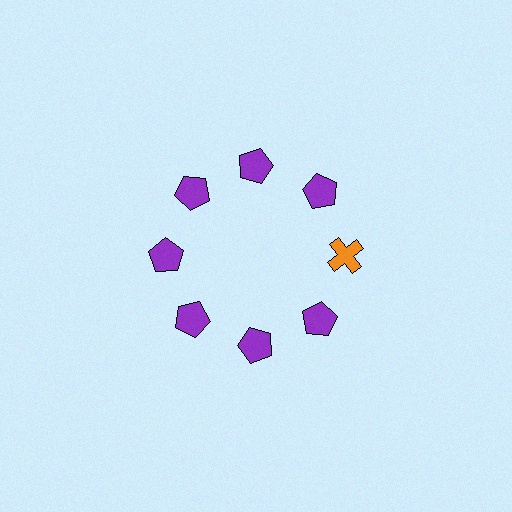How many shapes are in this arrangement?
There are 8 shapes arranged in a ring pattern.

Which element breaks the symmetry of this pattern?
The orange cross at roughly the 3 o'clock position breaks the symmetry. All other shapes are purple pentagons.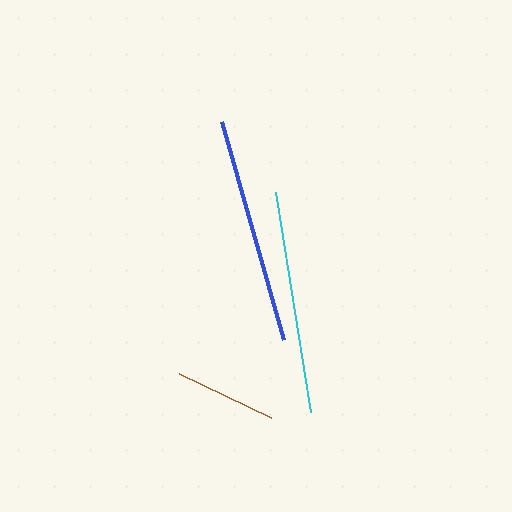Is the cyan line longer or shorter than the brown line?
The cyan line is longer than the brown line.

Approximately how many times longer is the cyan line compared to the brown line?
The cyan line is approximately 2.2 times the length of the brown line.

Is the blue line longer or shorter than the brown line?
The blue line is longer than the brown line.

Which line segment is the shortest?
The brown line is the shortest at approximately 102 pixels.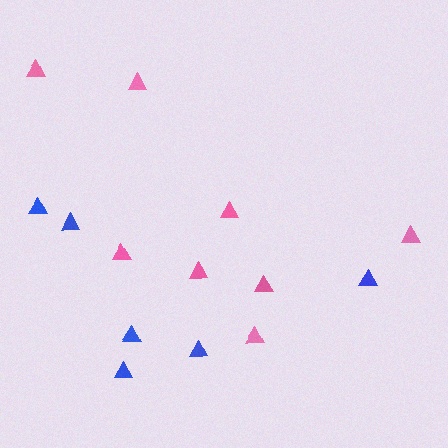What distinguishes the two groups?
There are 2 groups: one group of pink triangles (8) and one group of blue triangles (6).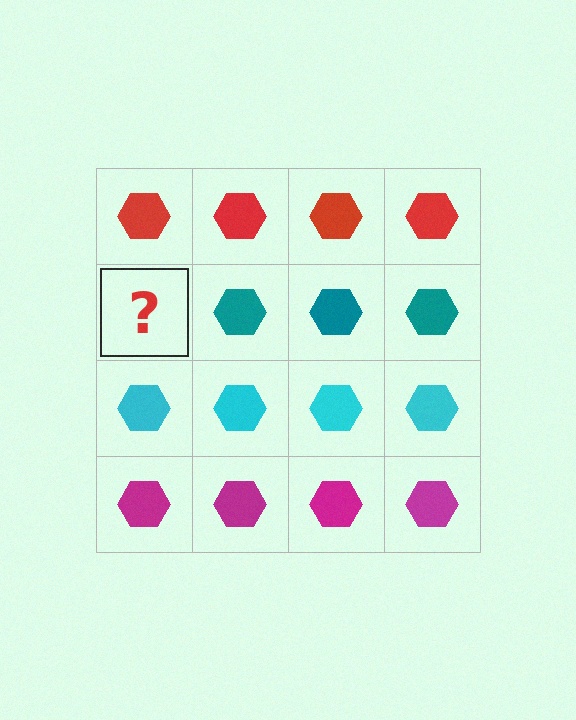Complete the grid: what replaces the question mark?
The question mark should be replaced with a teal hexagon.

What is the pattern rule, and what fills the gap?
The rule is that each row has a consistent color. The gap should be filled with a teal hexagon.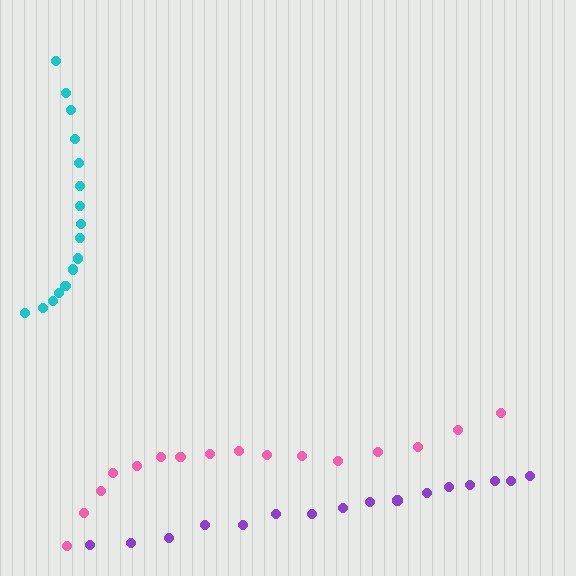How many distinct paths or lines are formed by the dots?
There are 3 distinct paths.